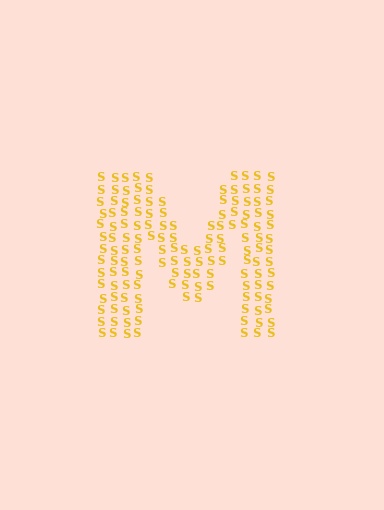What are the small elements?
The small elements are letter S's.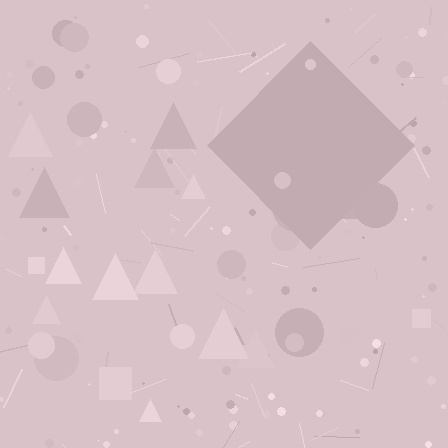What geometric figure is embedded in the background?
A diamond is embedded in the background.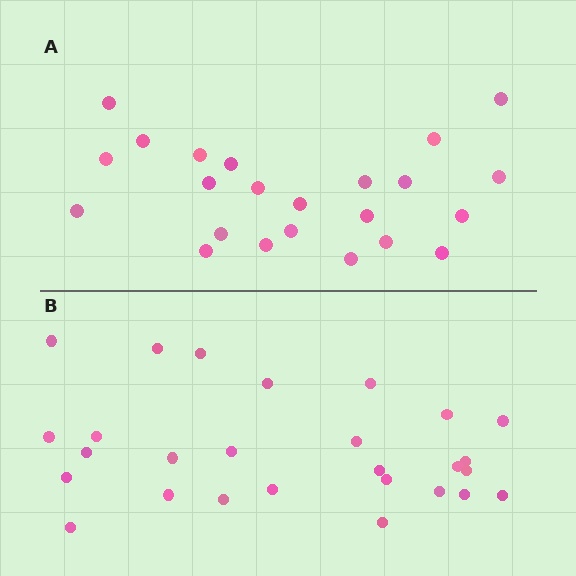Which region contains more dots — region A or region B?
Region B (the bottom region) has more dots.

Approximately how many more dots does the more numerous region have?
Region B has about 4 more dots than region A.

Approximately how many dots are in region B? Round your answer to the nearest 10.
About 30 dots. (The exact count is 27, which rounds to 30.)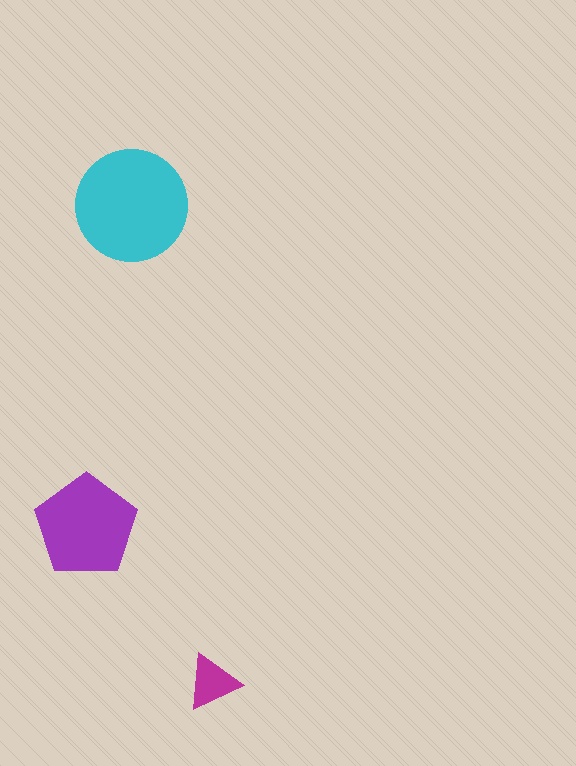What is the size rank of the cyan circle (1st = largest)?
1st.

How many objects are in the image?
There are 3 objects in the image.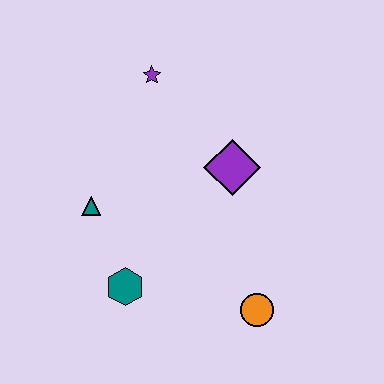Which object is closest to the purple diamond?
The purple star is closest to the purple diamond.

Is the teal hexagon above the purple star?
No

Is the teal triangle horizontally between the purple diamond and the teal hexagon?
No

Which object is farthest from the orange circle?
The purple star is farthest from the orange circle.